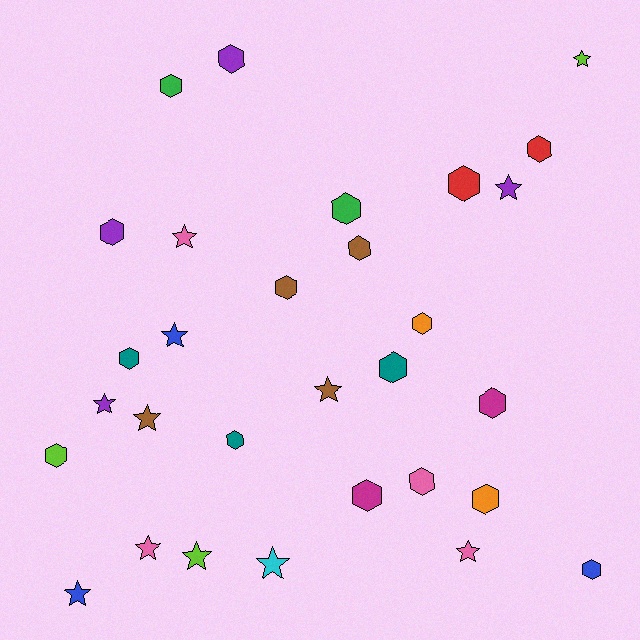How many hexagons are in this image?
There are 18 hexagons.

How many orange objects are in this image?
There are 2 orange objects.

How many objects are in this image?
There are 30 objects.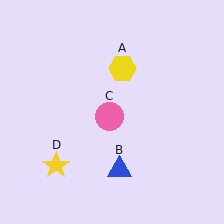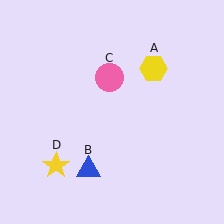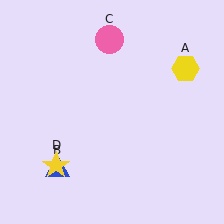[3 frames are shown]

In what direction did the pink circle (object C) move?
The pink circle (object C) moved up.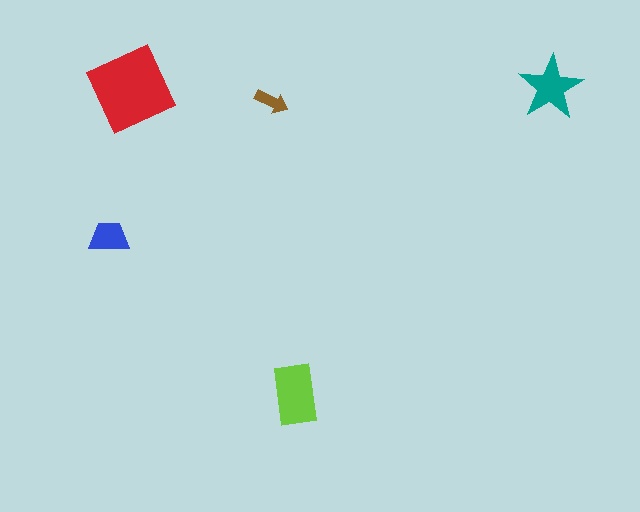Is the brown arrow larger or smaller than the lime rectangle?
Smaller.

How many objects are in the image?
There are 5 objects in the image.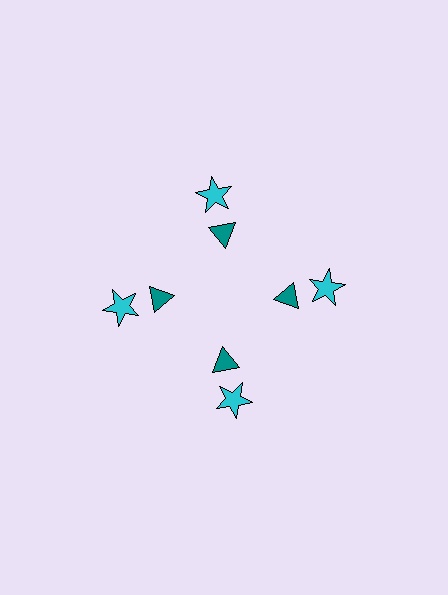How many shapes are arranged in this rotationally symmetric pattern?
There are 8 shapes, arranged in 4 groups of 2.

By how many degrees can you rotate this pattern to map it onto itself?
The pattern maps onto itself every 90 degrees of rotation.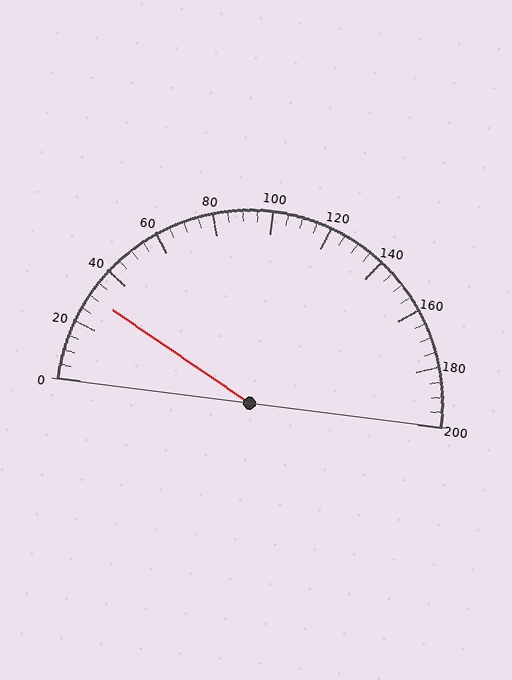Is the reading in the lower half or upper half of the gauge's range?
The reading is in the lower half of the range (0 to 200).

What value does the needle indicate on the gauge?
The needle indicates approximately 30.